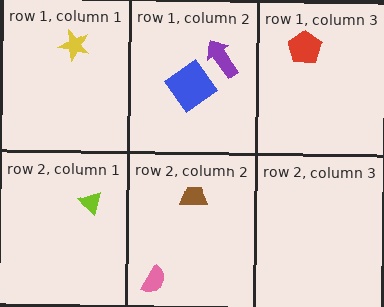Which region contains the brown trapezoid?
The row 2, column 2 region.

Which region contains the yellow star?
The row 1, column 1 region.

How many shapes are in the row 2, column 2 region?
2.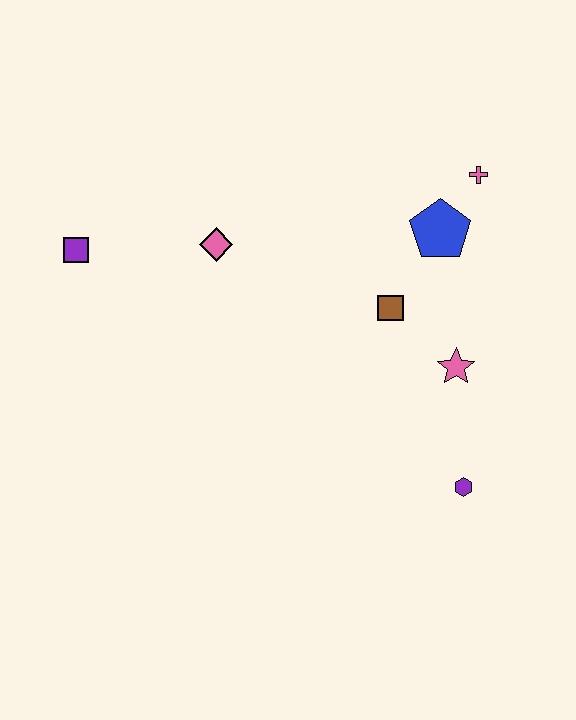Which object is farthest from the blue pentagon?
The purple square is farthest from the blue pentagon.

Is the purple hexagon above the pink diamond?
No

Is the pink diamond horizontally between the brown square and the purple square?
Yes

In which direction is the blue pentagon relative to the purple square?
The blue pentagon is to the right of the purple square.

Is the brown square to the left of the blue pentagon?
Yes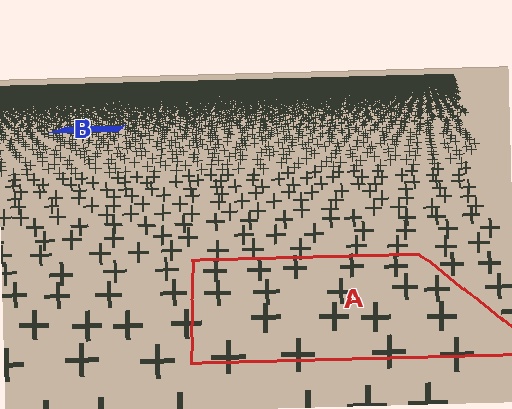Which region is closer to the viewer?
Region A is closer. The texture elements there are larger and more spread out.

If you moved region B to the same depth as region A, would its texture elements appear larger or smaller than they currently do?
They would appear larger. At a closer depth, the same texture elements are projected at a bigger on-screen size.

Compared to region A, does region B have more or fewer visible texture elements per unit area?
Region B has more texture elements per unit area — they are packed more densely because it is farther away.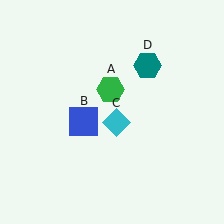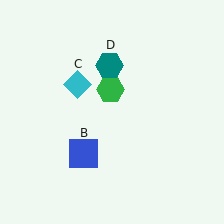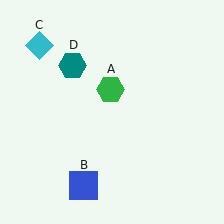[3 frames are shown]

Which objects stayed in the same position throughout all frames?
Green hexagon (object A) remained stationary.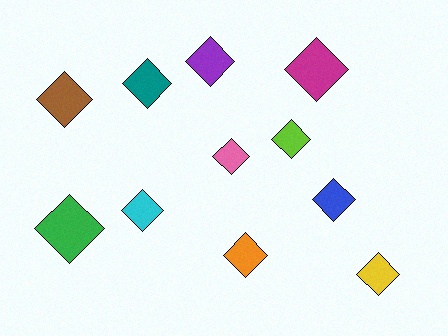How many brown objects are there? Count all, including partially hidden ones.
There is 1 brown object.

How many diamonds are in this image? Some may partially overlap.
There are 11 diamonds.